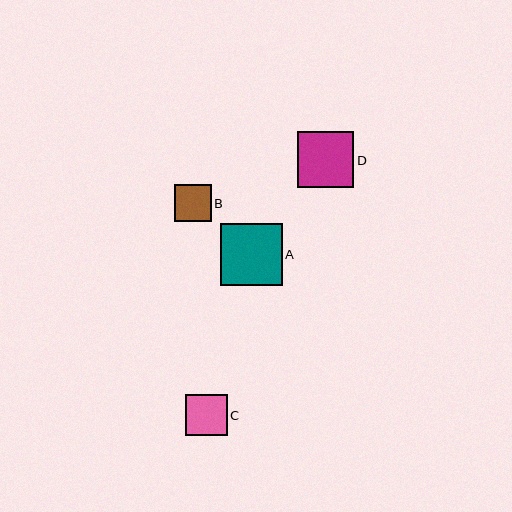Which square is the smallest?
Square B is the smallest with a size of approximately 37 pixels.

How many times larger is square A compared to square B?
Square A is approximately 1.7 times the size of square B.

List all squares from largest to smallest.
From largest to smallest: A, D, C, B.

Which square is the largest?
Square A is the largest with a size of approximately 62 pixels.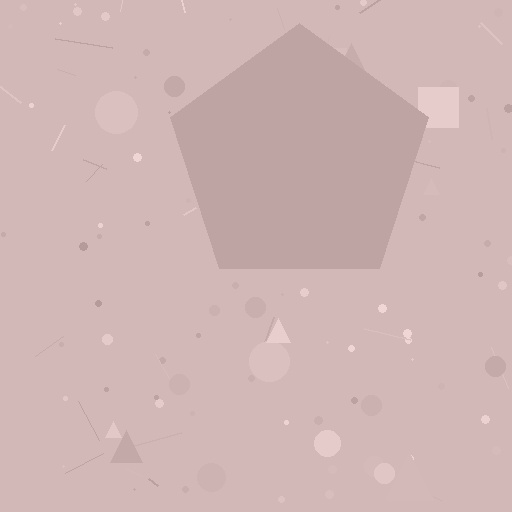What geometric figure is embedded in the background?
A pentagon is embedded in the background.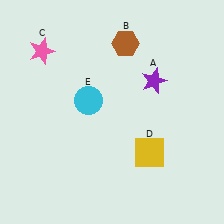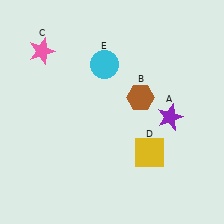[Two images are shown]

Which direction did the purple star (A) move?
The purple star (A) moved down.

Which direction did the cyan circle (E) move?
The cyan circle (E) moved up.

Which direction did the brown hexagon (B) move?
The brown hexagon (B) moved down.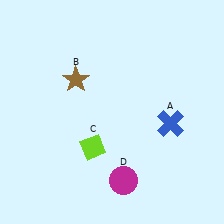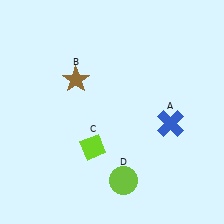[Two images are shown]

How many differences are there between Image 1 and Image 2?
There is 1 difference between the two images.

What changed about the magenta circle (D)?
In Image 1, D is magenta. In Image 2, it changed to lime.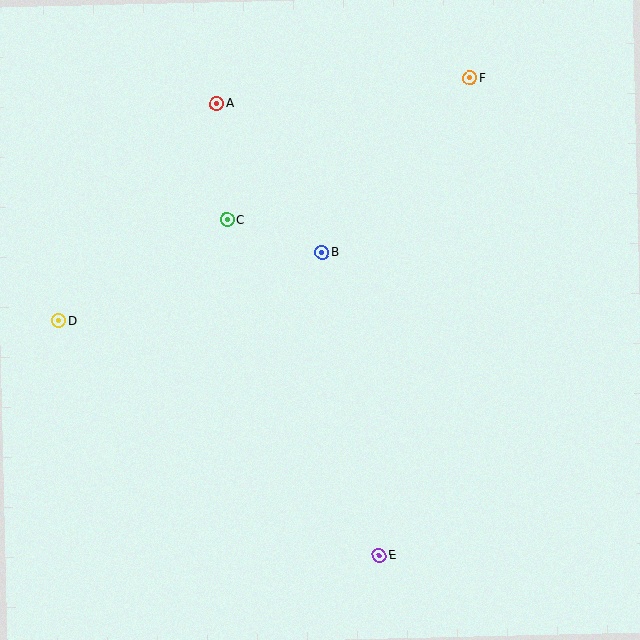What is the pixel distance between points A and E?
The distance between A and E is 480 pixels.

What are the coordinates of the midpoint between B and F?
The midpoint between B and F is at (396, 165).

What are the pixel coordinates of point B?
Point B is at (322, 252).